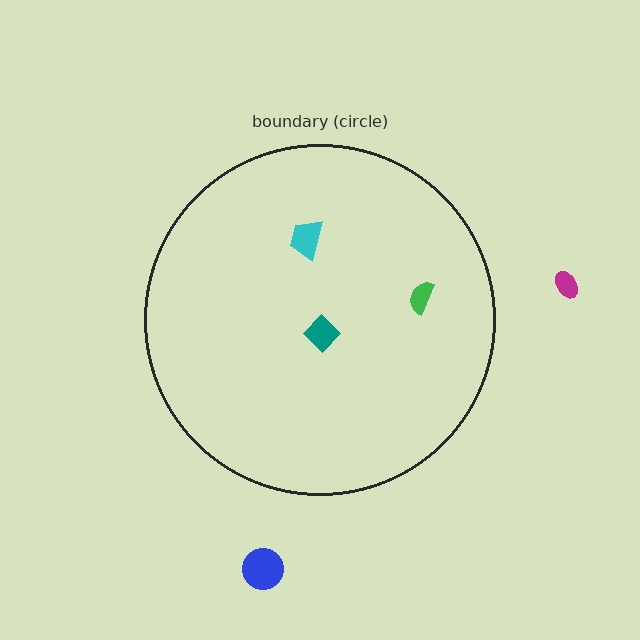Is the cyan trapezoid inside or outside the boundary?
Inside.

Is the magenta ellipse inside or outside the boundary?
Outside.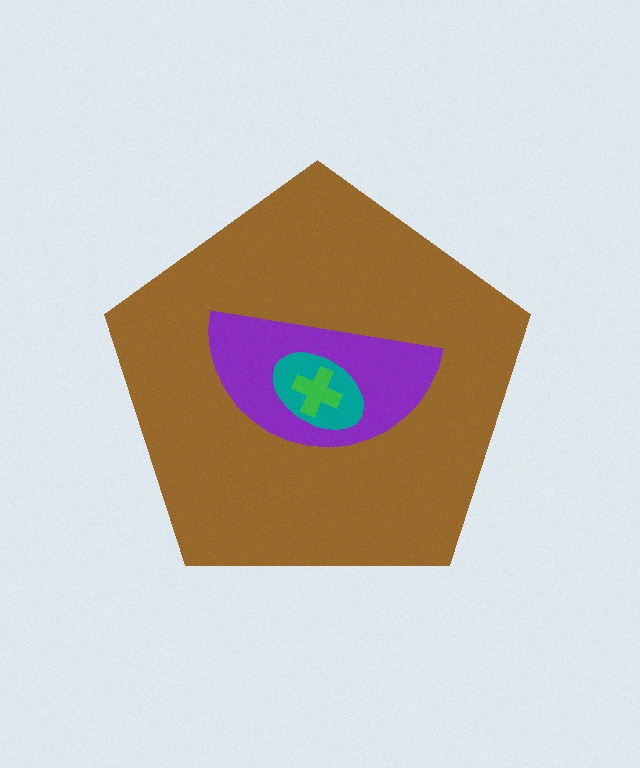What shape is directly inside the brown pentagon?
The purple semicircle.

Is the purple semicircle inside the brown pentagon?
Yes.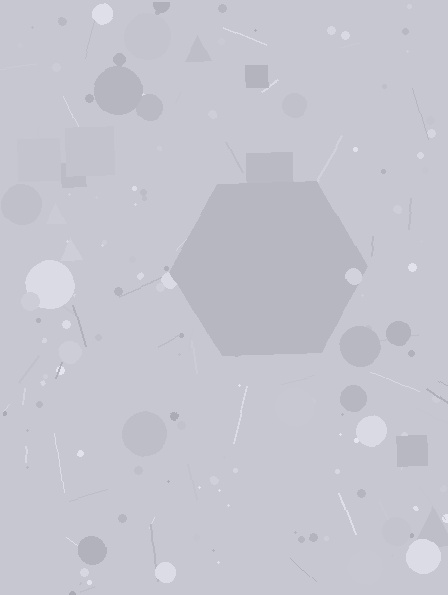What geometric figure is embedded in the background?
A hexagon is embedded in the background.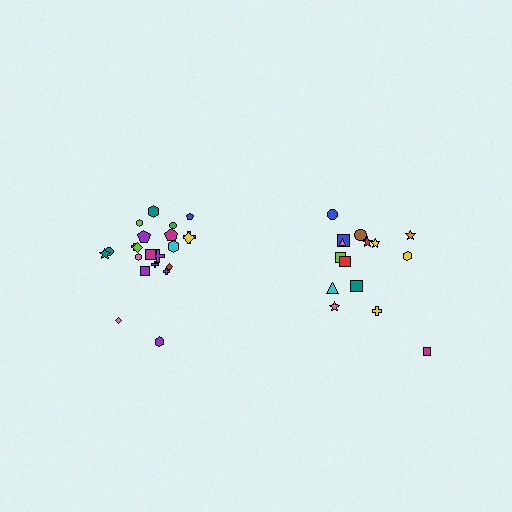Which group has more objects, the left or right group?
The left group.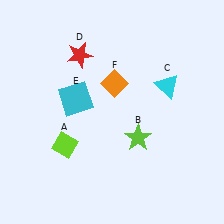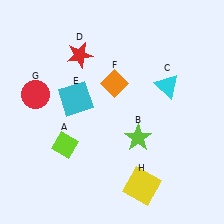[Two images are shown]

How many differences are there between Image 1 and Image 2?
There are 2 differences between the two images.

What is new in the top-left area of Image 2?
A red circle (G) was added in the top-left area of Image 2.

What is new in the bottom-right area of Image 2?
A yellow square (H) was added in the bottom-right area of Image 2.